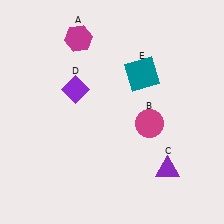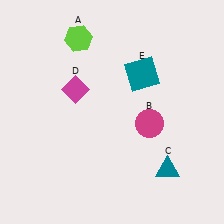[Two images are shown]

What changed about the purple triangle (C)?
In Image 1, C is purple. In Image 2, it changed to teal.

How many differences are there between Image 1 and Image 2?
There are 3 differences between the two images.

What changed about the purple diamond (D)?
In Image 1, D is purple. In Image 2, it changed to magenta.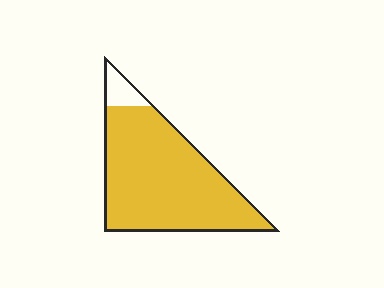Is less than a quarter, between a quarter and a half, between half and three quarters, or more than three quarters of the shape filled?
More than three quarters.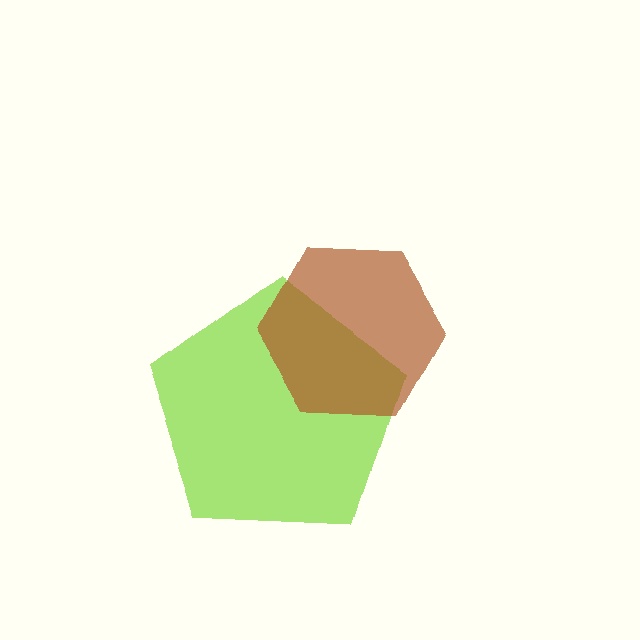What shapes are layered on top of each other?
The layered shapes are: a lime pentagon, a brown hexagon.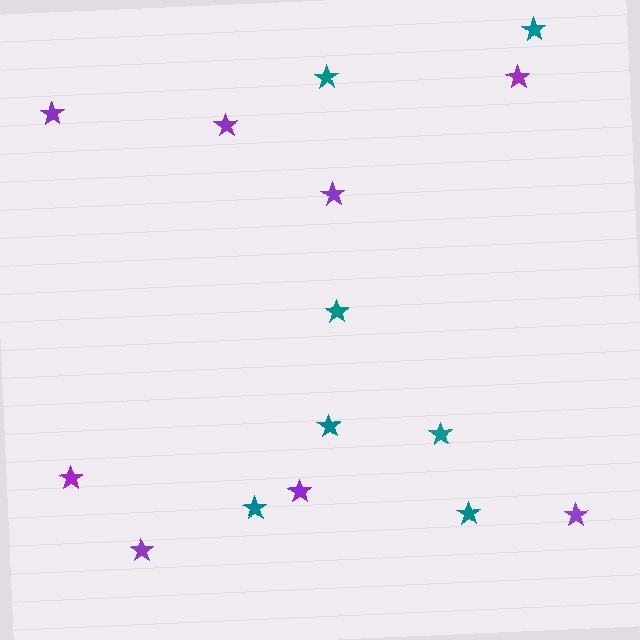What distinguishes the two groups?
There are 2 groups: one group of purple stars (8) and one group of teal stars (7).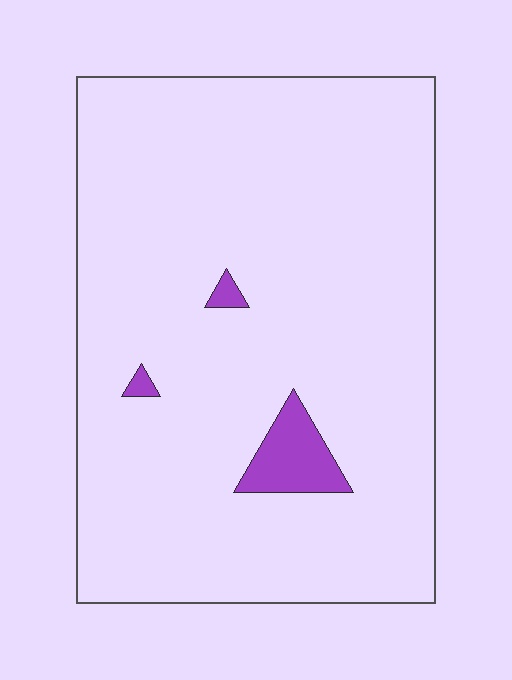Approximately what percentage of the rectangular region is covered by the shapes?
Approximately 5%.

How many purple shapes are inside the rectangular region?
3.